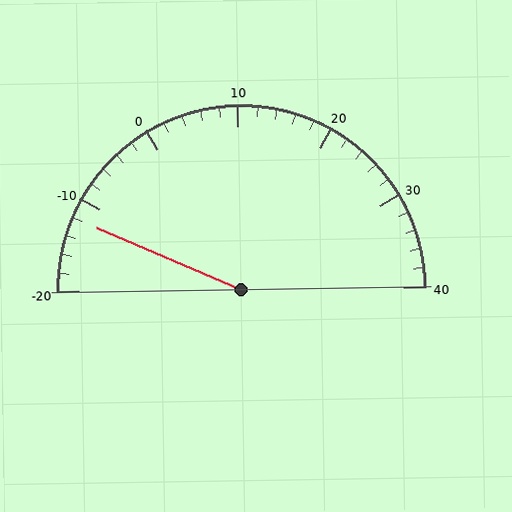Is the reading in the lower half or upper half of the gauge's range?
The reading is in the lower half of the range (-20 to 40).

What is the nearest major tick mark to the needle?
The nearest major tick mark is -10.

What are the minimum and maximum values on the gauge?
The gauge ranges from -20 to 40.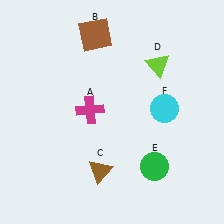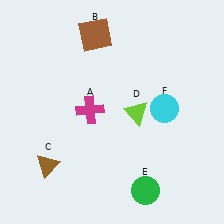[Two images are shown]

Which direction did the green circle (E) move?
The green circle (E) moved down.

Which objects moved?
The objects that moved are: the brown triangle (C), the lime triangle (D), the green circle (E).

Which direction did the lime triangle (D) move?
The lime triangle (D) moved down.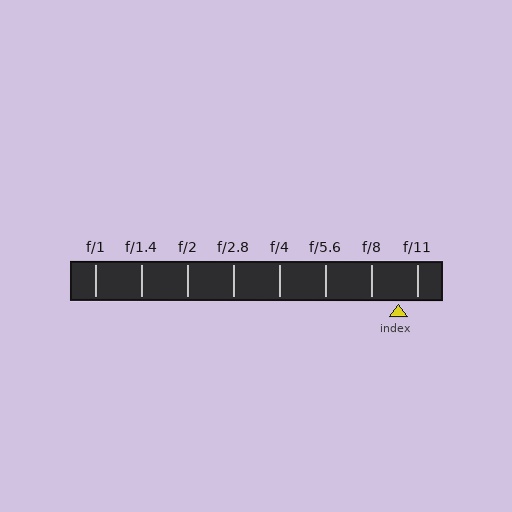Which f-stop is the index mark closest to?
The index mark is closest to f/11.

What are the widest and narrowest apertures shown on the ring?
The widest aperture shown is f/1 and the narrowest is f/11.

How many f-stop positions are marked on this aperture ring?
There are 8 f-stop positions marked.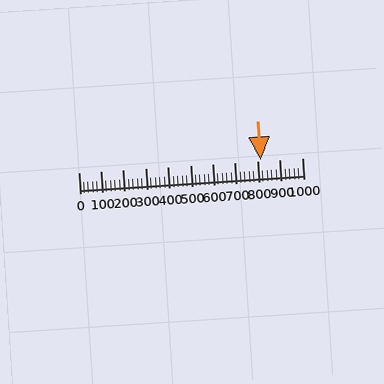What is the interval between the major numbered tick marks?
The major tick marks are spaced 100 units apart.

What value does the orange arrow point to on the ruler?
The orange arrow points to approximately 813.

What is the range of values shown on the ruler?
The ruler shows values from 0 to 1000.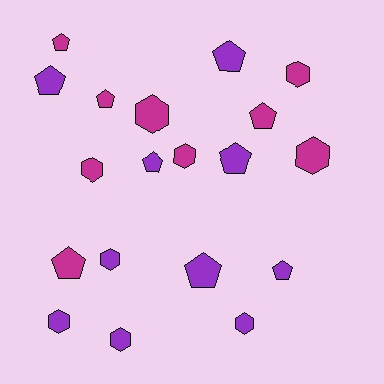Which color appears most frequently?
Purple, with 10 objects.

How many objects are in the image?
There are 19 objects.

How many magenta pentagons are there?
There are 4 magenta pentagons.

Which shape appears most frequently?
Pentagon, with 10 objects.